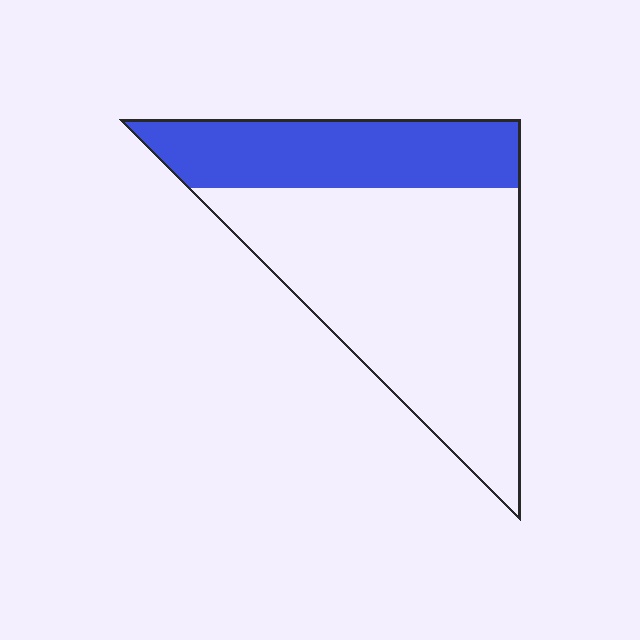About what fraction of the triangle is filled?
About one third (1/3).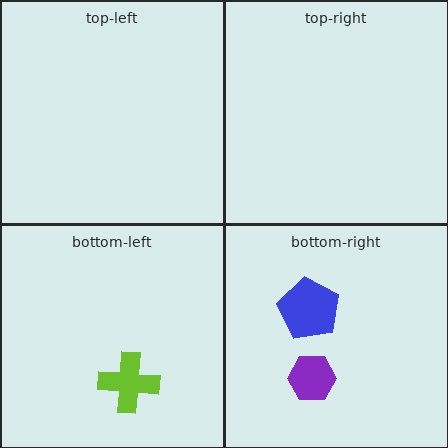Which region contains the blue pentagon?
The bottom-right region.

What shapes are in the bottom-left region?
The lime cross.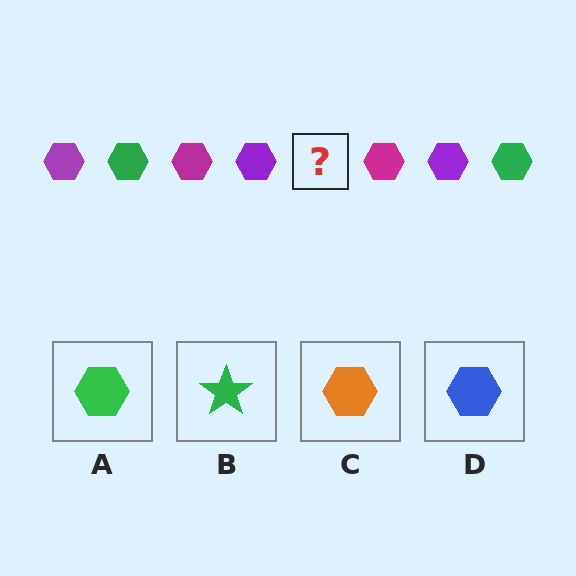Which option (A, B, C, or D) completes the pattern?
A.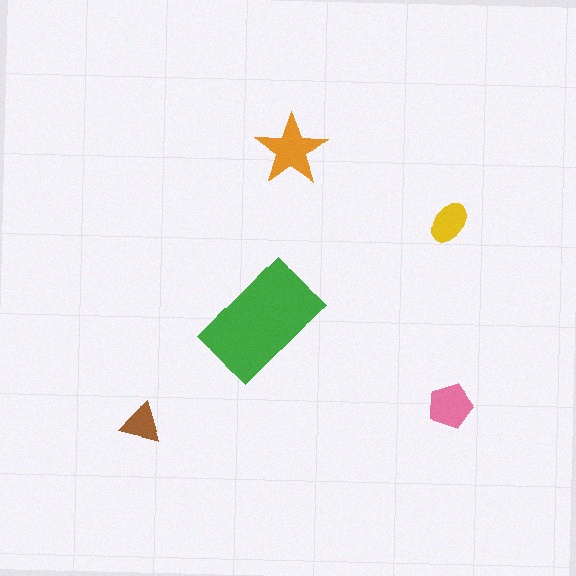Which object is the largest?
The green rectangle.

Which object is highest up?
The orange star is topmost.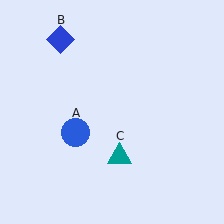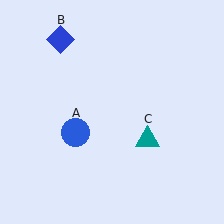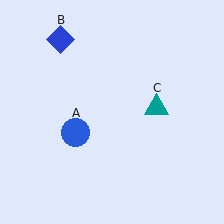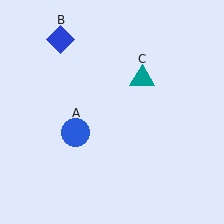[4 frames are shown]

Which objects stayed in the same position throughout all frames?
Blue circle (object A) and blue diamond (object B) remained stationary.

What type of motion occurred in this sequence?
The teal triangle (object C) rotated counterclockwise around the center of the scene.